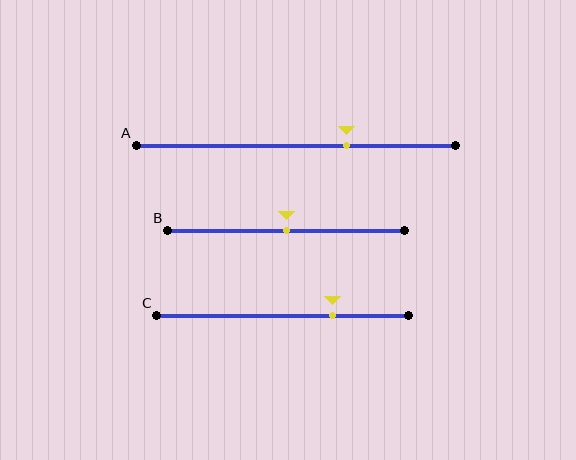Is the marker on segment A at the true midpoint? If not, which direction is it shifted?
No, the marker on segment A is shifted to the right by about 16% of the segment length.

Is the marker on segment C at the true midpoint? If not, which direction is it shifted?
No, the marker on segment C is shifted to the right by about 20% of the segment length.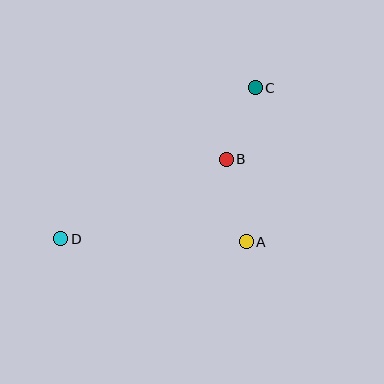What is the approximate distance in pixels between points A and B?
The distance between A and B is approximately 85 pixels.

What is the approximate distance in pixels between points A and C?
The distance between A and C is approximately 154 pixels.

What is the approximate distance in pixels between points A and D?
The distance between A and D is approximately 186 pixels.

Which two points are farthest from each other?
Points C and D are farthest from each other.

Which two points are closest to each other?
Points B and C are closest to each other.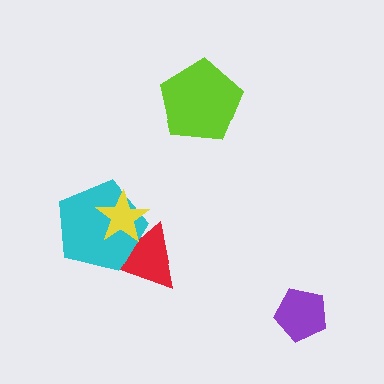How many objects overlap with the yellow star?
2 objects overlap with the yellow star.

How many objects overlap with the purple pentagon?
0 objects overlap with the purple pentagon.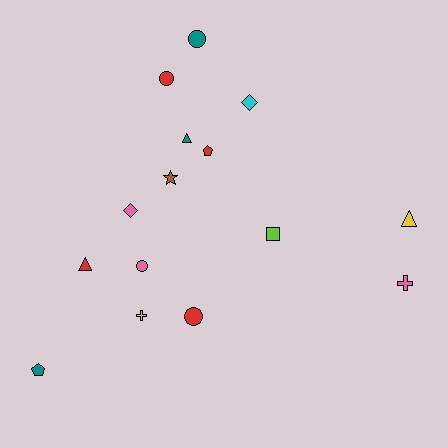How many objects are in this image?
There are 15 objects.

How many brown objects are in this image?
There is 1 brown object.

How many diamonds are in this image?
There are 2 diamonds.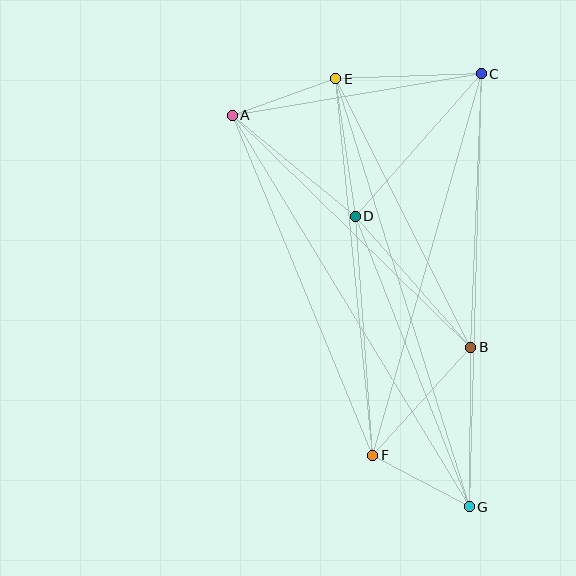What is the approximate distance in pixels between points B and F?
The distance between B and F is approximately 146 pixels.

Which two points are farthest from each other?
Points A and G are farthest from each other.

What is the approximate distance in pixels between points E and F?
The distance between E and F is approximately 378 pixels.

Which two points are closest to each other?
Points F and G are closest to each other.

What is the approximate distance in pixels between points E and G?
The distance between E and G is approximately 448 pixels.